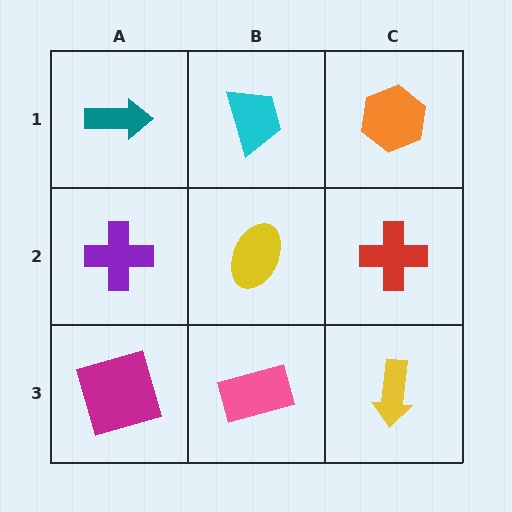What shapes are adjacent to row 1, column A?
A purple cross (row 2, column A), a cyan trapezoid (row 1, column B).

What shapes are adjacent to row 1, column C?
A red cross (row 2, column C), a cyan trapezoid (row 1, column B).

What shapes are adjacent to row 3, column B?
A yellow ellipse (row 2, column B), a magenta square (row 3, column A), a yellow arrow (row 3, column C).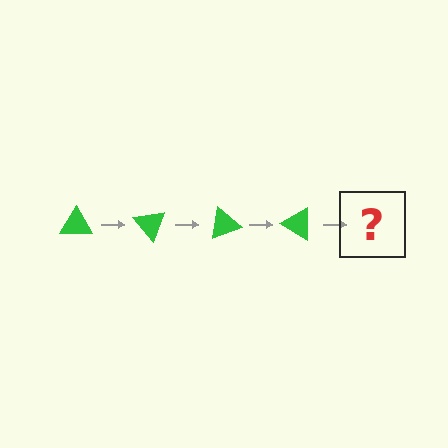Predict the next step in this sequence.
The next step is a green triangle rotated 200 degrees.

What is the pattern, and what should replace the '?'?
The pattern is that the triangle rotates 50 degrees each step. The '?' should be a green triangle rotated 200 degrees.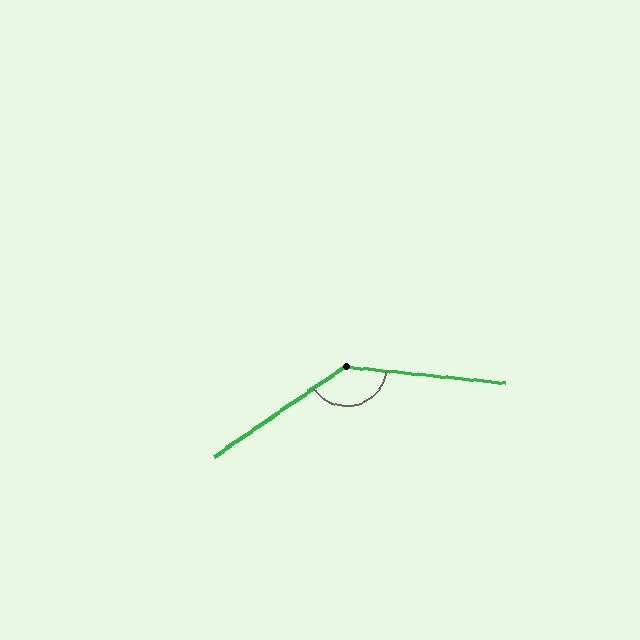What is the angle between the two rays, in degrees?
Approximately 139 degrees.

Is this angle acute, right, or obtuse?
It is obtuse.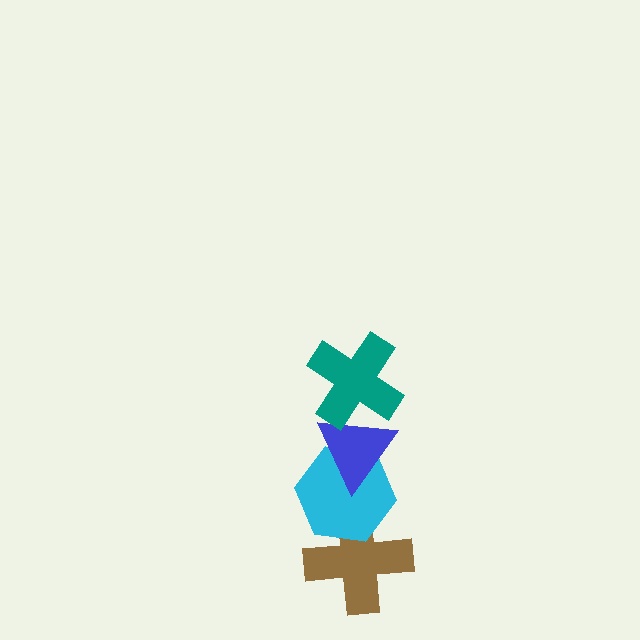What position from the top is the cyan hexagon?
The cyan hexagon is 3rd from the top.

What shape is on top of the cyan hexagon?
The blue triangle is on top of the cyan hexagon.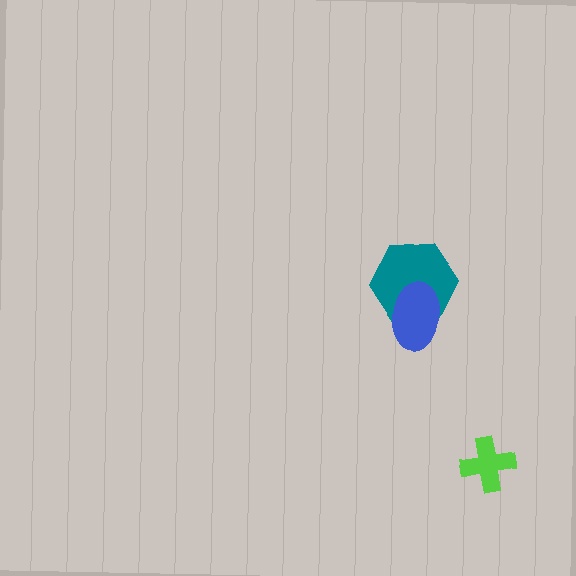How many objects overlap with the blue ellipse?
1 object overlaps with the blue ellipse.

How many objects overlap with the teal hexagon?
1 object overlaps with the teal hexagon.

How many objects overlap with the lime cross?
0 objects overlap with the lime cross.